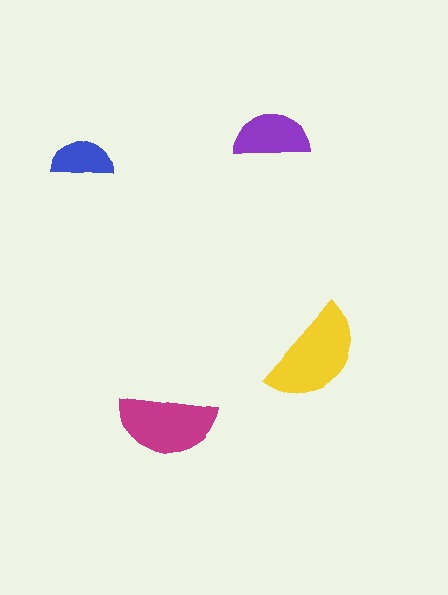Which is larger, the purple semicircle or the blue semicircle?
The purple one.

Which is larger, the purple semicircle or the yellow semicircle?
The yellow one.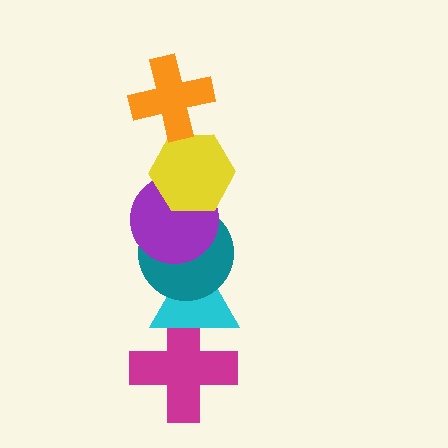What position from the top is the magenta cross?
The magenta cross is 6th from the top.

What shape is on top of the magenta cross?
The cyan triangle is on top of the magenta cross.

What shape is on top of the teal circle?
The purple circle is on top of the teal circle.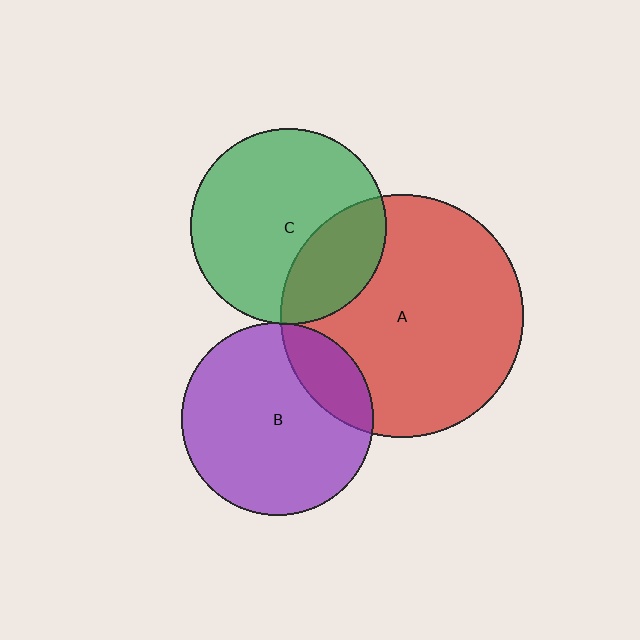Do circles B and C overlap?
Yes.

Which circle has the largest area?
Circle A (red).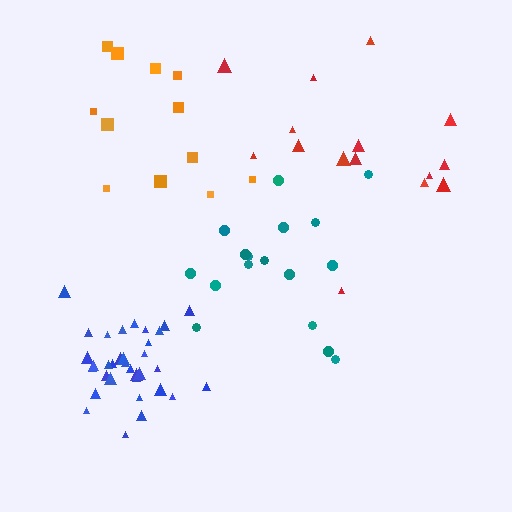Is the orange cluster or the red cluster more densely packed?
Red.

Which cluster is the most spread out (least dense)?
Orange.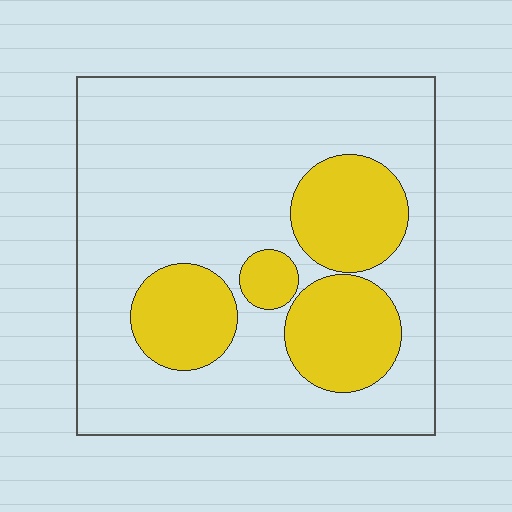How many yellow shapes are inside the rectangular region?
4.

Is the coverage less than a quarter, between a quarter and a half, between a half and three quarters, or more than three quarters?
Between a quarter and a half.